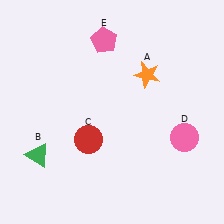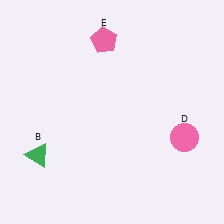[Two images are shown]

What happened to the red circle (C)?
The red circle (C) was removed in Image 2. It was in the bottom-left area of Image 1.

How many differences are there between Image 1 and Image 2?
There are 2 differences between the two images.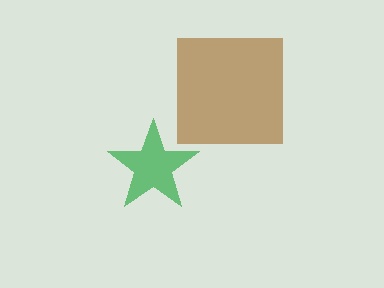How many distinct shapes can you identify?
There are 2 distinct shapes: a green star, a brown square.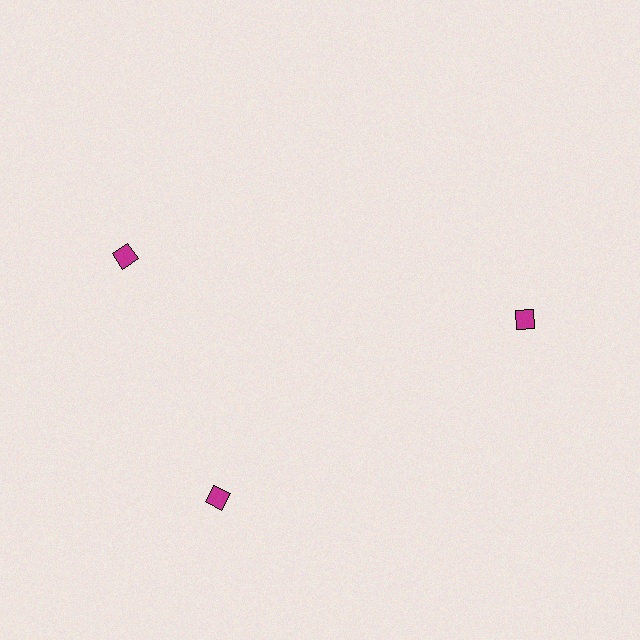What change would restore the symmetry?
The symmetry would be restored by rotating it back into even spacing with its neighbors so that all 3 diamonds sit at equal angles and equal distance from the center.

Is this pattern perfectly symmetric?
No. The 3 magenta diamonds are arranged in a ring, but one element near the 11 o'clock position is rotated out of alignment along the ring, breaking the 3-fold rotational symmetry.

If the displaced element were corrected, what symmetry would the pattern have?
It would have 3-fold rotational symmetry — the pattern would map onto itself every 120 degrees.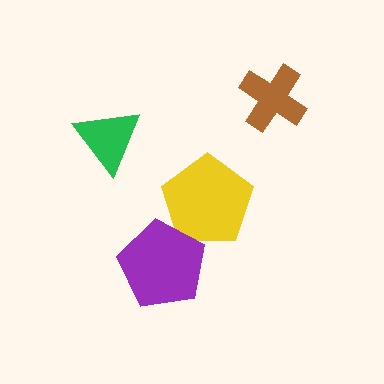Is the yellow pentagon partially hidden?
Yes, it is partially covered by another shape.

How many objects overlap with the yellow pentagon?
1 object overlaps with the yellow pentagon.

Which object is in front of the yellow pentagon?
The purple pentagon is in front of the yellow pentagon.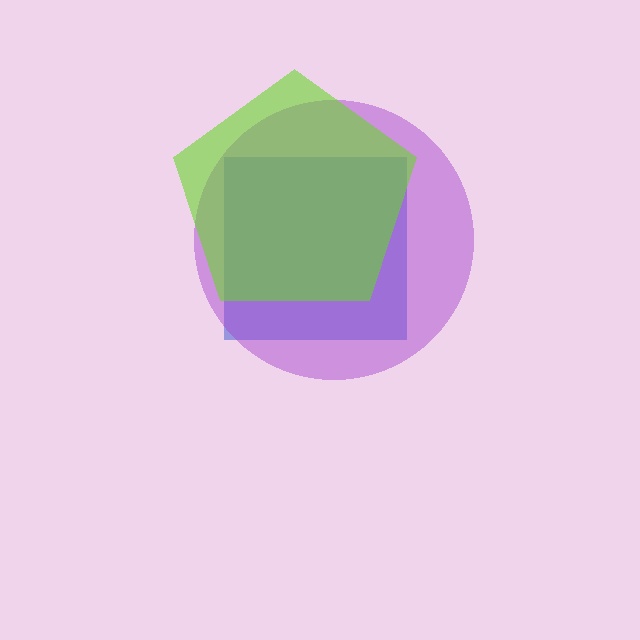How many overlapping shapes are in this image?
There are 3 overlapping shapes in the image.